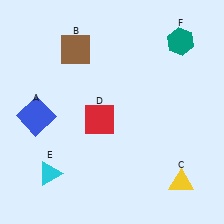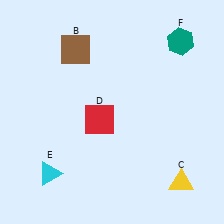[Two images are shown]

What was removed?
The blue square (A) was removed in Image 2.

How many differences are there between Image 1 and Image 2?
There is 1 difference between the two images.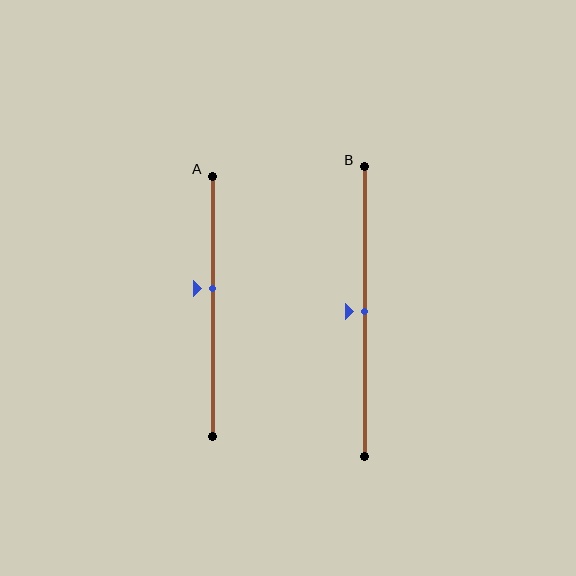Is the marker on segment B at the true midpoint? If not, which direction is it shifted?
Yes, the marker on segment B is at the true midpoint.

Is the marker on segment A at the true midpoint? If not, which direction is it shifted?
No, the marker on segment A is shifted upward by about 7% of the segment length.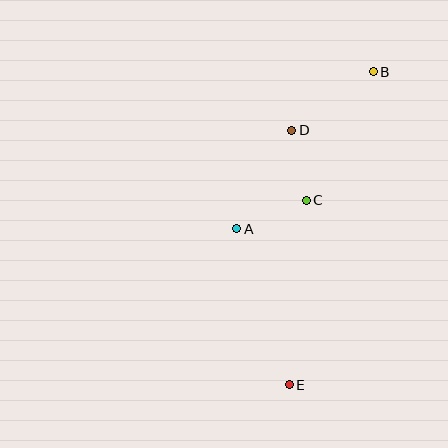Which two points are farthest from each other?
Points B and E are farthest from each other.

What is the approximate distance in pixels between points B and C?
The distance between B and C is approximately 145 pixels.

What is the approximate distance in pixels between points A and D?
The distance between A and D is approximately 113 pixels.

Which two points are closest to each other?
Points C and D are closest to each other.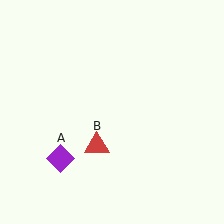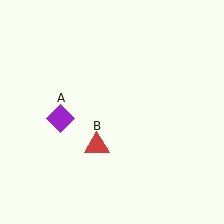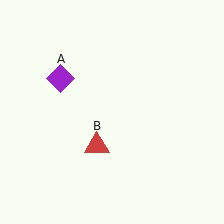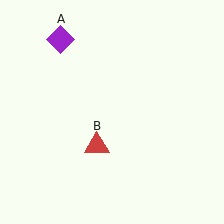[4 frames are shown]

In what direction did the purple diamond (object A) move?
The purple diamond (object A) moved up.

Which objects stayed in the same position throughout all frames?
Red triangle (object B) remained stationary.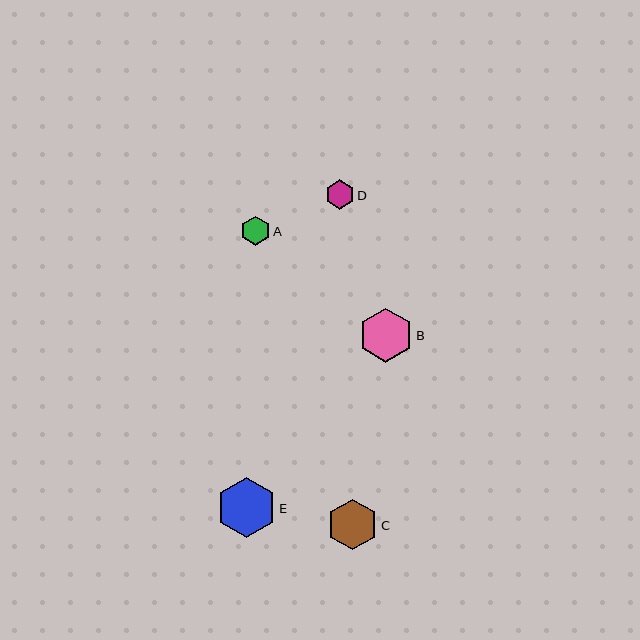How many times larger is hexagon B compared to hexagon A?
Hexagon B is approximately 1.8 times the size of hexagon A.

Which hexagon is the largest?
Hexagon E is the largest with a size of approximately 60 pixels.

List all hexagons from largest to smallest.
From largest to smallest: E, B, C, D, A.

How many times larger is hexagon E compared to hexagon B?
Hexagon E is approximately 1.1 times the size of hexagon B.